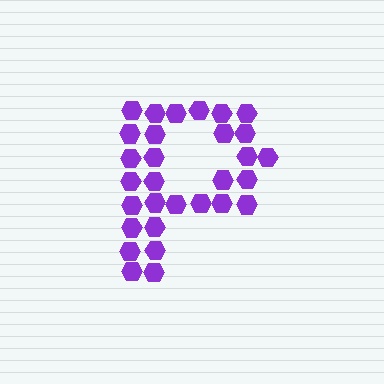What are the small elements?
The small elements are hexagons.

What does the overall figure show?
The overall figure shows the letter P.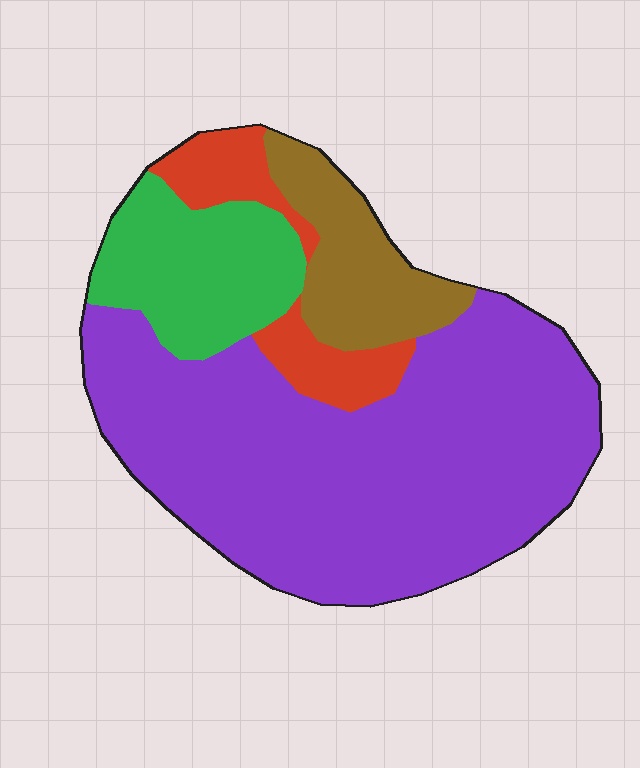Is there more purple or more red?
Purple.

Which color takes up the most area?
Purple, at roughly 60%.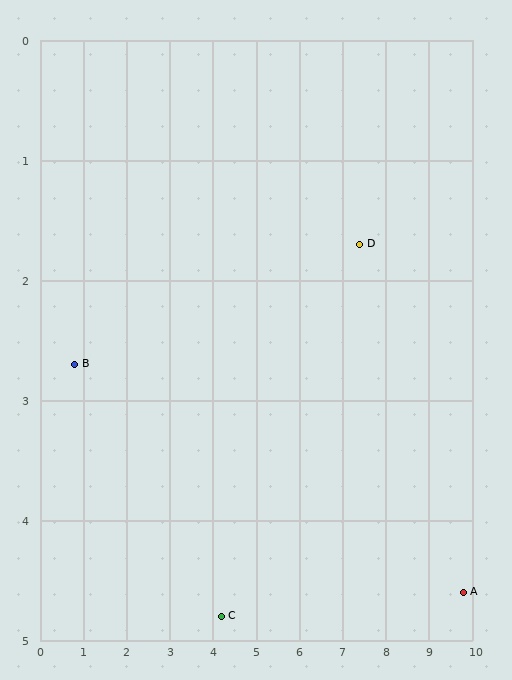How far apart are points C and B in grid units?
Points C and B are about 4.0 grid units apart.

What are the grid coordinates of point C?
Point C is at approximately (4.2, 4.8).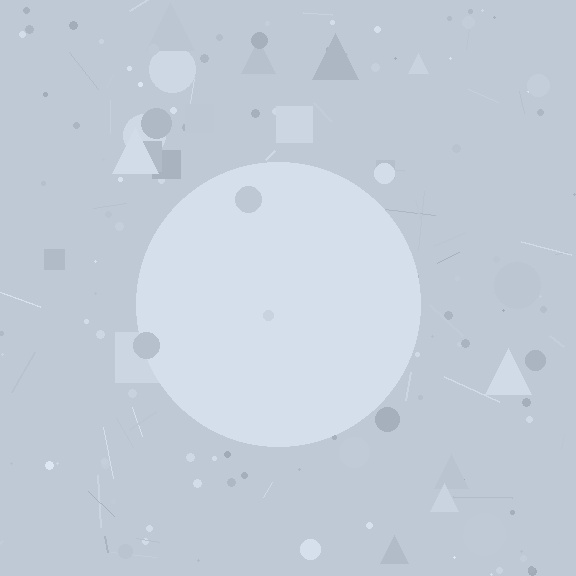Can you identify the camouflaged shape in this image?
The camouflaged shape is a circle.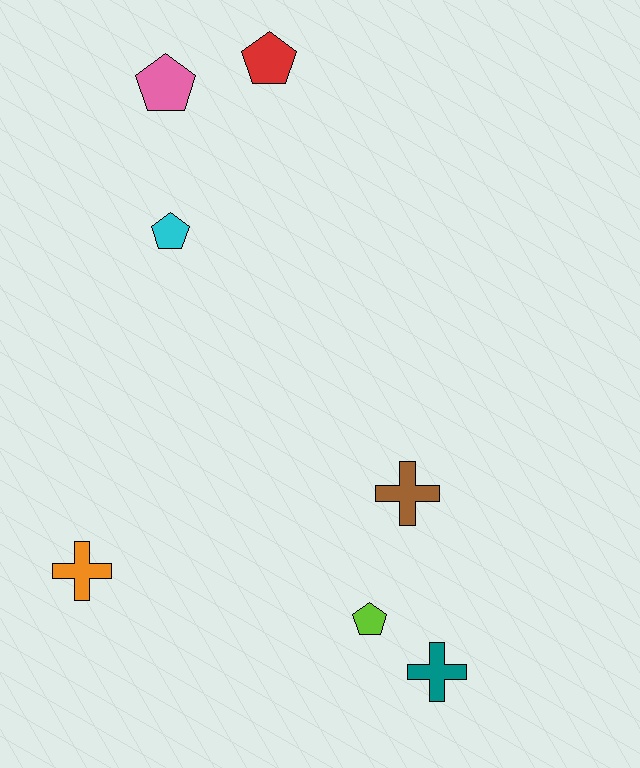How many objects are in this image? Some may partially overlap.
There are 7 objects.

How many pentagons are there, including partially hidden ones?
There are 4 pentagons.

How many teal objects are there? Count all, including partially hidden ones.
There is 1 teal object.